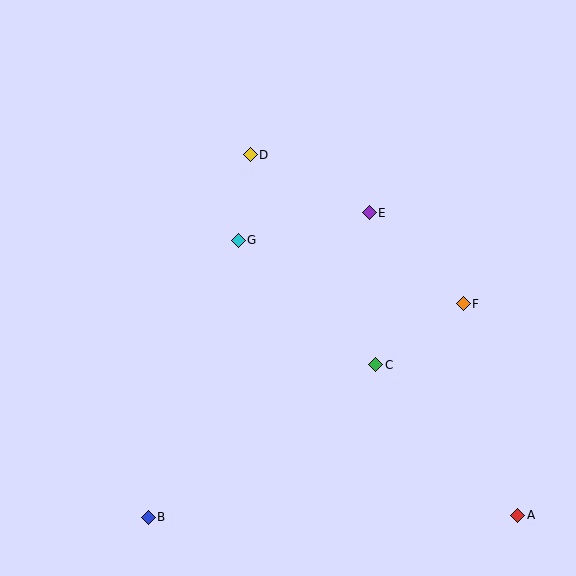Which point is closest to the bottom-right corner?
Point A is closest to the bottom-right corner.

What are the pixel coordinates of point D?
Point D is at (250, 155).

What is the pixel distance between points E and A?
The distance between E and A is 337 pixels.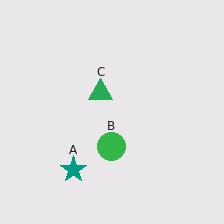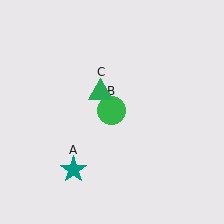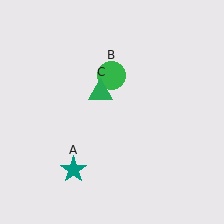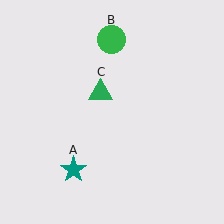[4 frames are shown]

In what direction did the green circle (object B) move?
The green circle (object B) moved up.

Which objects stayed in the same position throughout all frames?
Teal star (object A) and green triangle (object C) remained stationary.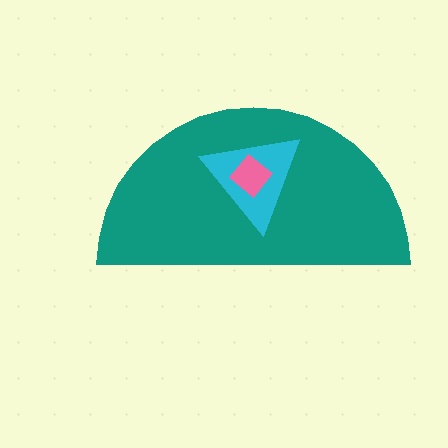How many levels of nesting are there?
3.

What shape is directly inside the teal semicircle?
The cyan triangle.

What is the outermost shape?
The teal semicircle.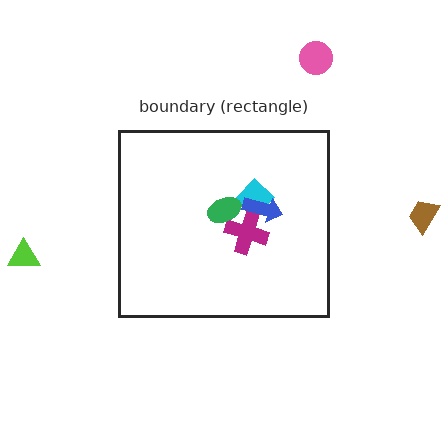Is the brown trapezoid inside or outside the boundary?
Outside.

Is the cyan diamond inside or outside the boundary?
Inside.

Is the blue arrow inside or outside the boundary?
Inside.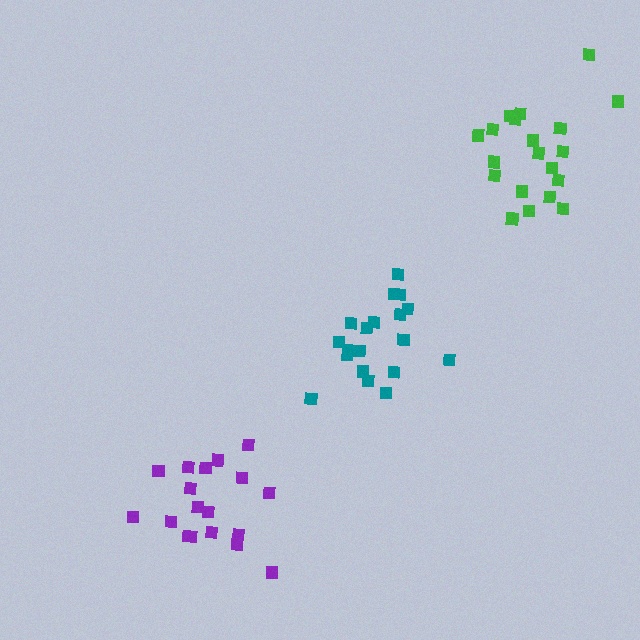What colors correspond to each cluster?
The clusters are colored: green, purple, teal.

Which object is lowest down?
The purple cluster is bottommost.